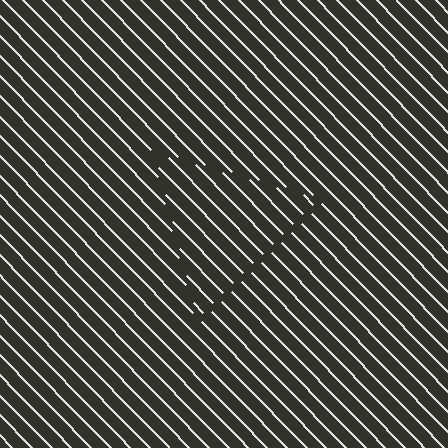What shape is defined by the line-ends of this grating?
An illusory triangle. The interior of the shape contains the same grating, shifted by half a period — the contour is defined by the phase discontinuity where line-ends from the inner and outer gratings abut.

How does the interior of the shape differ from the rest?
The interior of the shape contains the same grating, shifted by half a period — the contour is defined by the phase discontinuity where line-ends from the inner and outer gratings abut.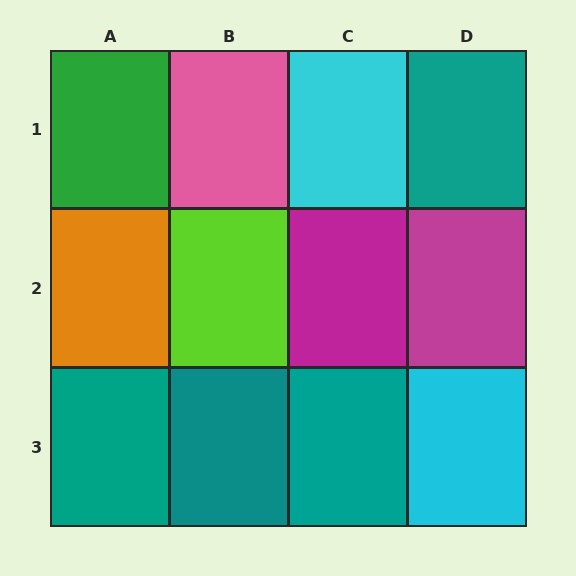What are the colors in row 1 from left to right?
Green, pink, cyan, teal.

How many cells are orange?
1 cell is orange.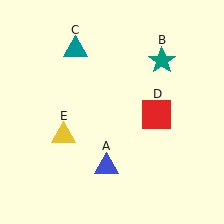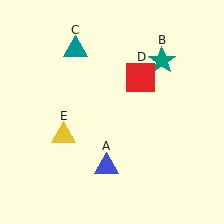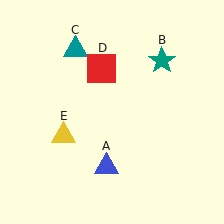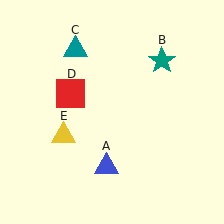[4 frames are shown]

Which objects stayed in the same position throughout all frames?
Blue triangle (object A) and teal star (object B) and teal triangle (object C) and yellow triangle (object E) remained stationary.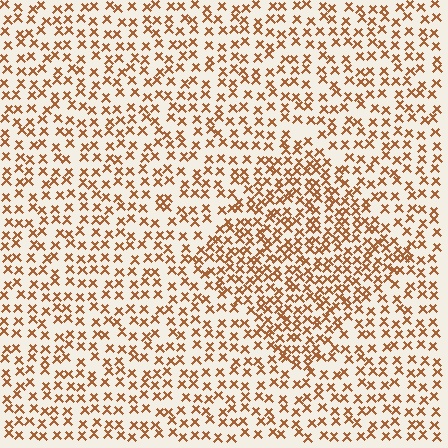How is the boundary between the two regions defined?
The boundary is defined by a change in element density (approximately 1.7x ratio). All elements are the same color, size, and shape.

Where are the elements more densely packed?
The elements are more densely packed inside the diamond boundary.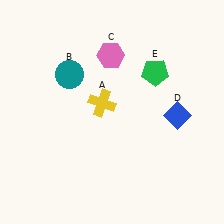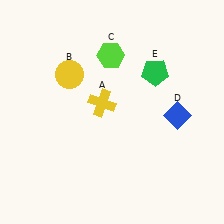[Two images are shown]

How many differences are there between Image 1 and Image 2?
There are 2 differences between the two images.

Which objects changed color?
B changed from teal to yellow. C changed from pink to lime.